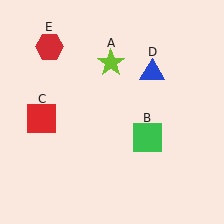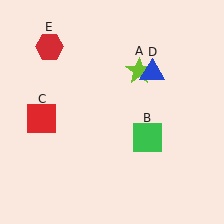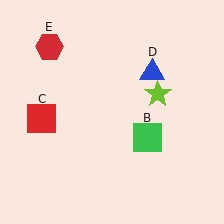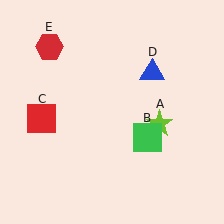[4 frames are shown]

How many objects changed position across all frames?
1 object changed position: lime star (object A).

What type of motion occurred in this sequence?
The lime star (object A) rotated clockwise around the center of the scene.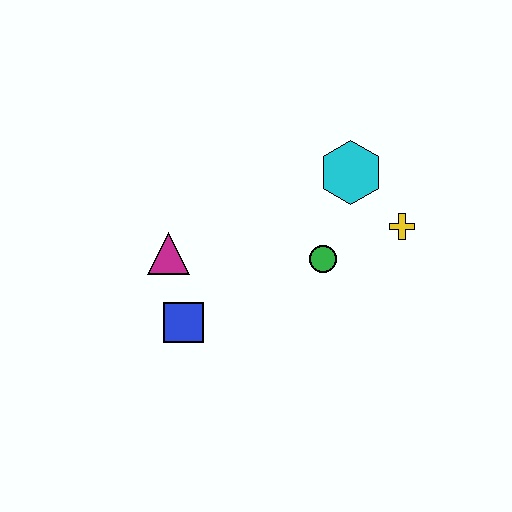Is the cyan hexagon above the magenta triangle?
Yes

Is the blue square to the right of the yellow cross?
No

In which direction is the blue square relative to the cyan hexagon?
The blue square is to the left of the cyan hexagon.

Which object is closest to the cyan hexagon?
The yellow cross is closest to the cyan hexagon.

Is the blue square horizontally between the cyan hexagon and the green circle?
No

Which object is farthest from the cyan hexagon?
The blue square is farthest from the cyan hexagon.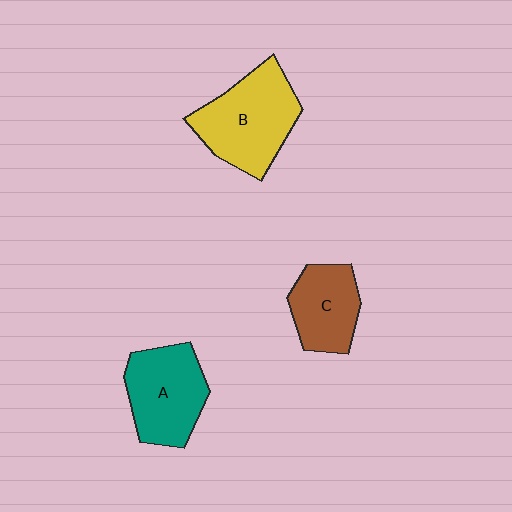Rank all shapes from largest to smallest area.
From largest to smallest: B (yellow), A (teal), C (brown).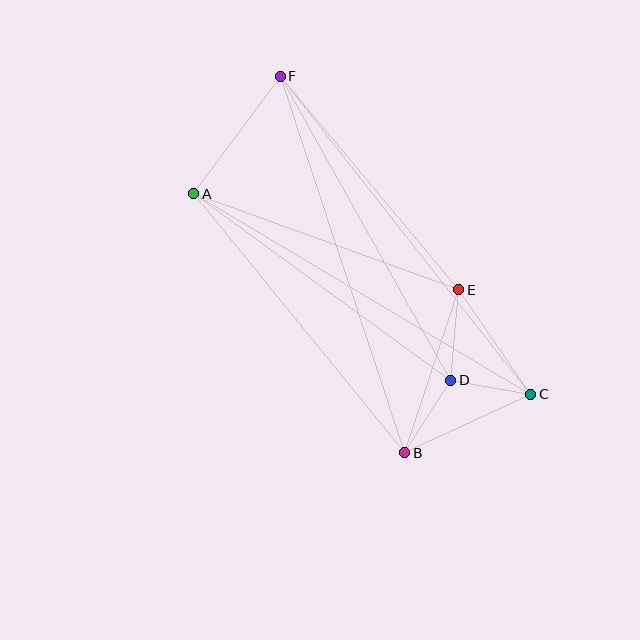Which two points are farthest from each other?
Points C and F are farthest from each other.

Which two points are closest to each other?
Points C and D are closest to each other.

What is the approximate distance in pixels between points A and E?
The distance between A and E is approximately 282 pixels.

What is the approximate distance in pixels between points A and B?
The distance between A and B is approximately 334 pixels.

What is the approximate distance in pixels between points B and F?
The distance between B and F is approximately 397 pixels.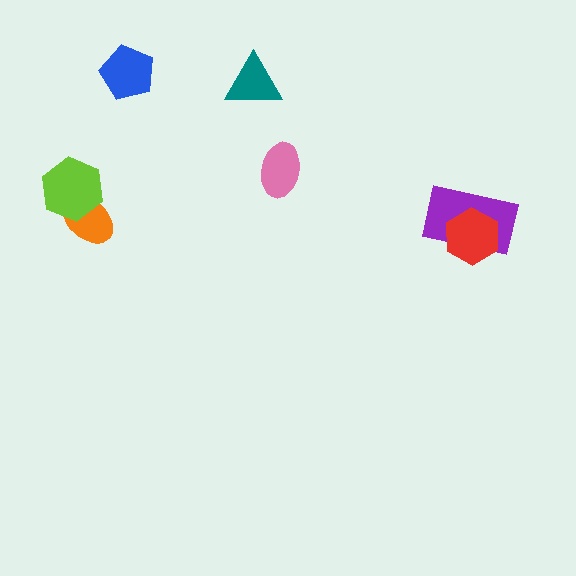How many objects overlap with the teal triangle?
0 objects overlap with the teal triangle.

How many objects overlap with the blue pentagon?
0 objects overlap with the blue pentagon.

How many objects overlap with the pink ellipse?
0 objects overlap with the pink ellipse.